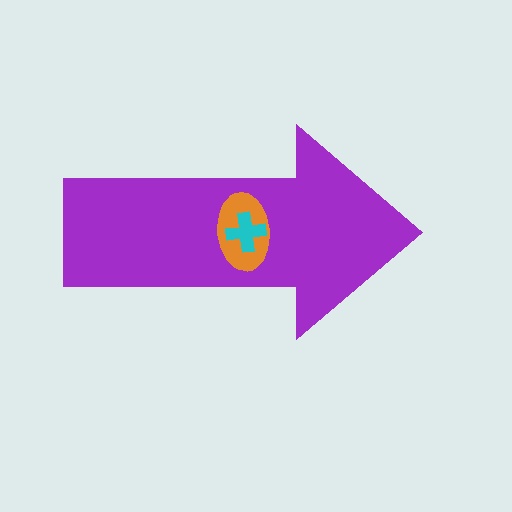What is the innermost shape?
The cyan cross.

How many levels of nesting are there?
3.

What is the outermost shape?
The purple arrow.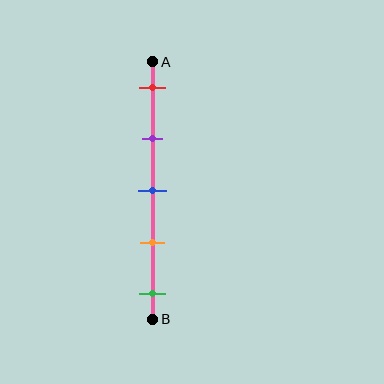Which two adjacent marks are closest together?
The blue and orange marks are the closest adjacent pair.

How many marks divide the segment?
There are 5 marks dividing the segment.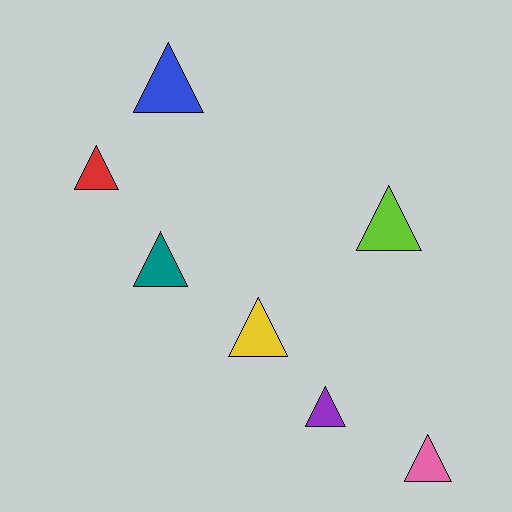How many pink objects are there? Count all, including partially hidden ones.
There is 1 pink object.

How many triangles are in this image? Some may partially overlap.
There are 7 triangles.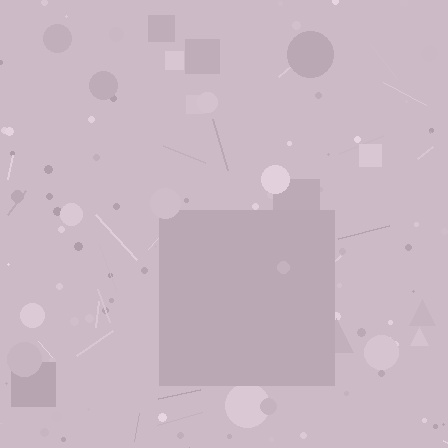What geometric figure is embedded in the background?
A square is embedded in the background.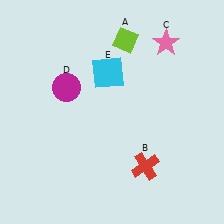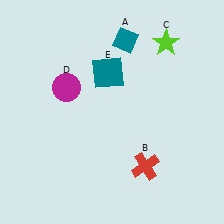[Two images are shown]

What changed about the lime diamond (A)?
In Image 1, A is lime. In Image 2, it changed to teal.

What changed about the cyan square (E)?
In Image 1, E is cyan. In Image 2, it changed to teal.